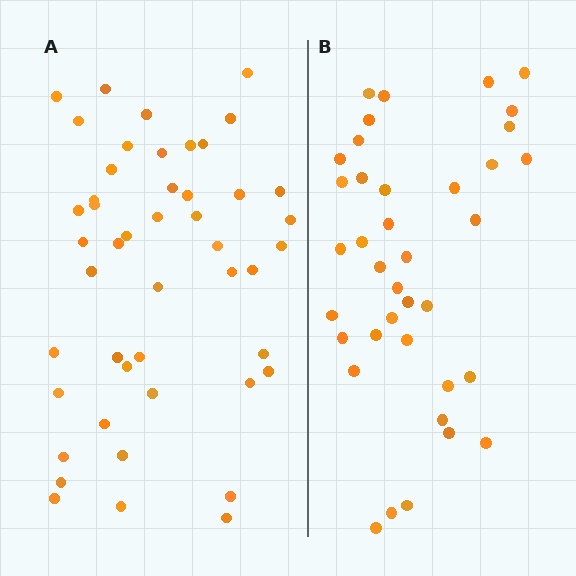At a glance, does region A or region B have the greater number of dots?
Region A (the left region) has more dots.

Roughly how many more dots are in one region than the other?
Region A has roughly 8 or so more dots than region B.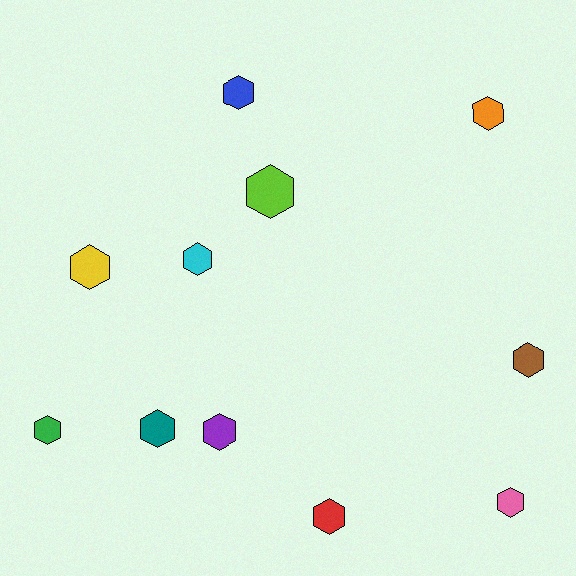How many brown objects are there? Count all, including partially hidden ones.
There is 1 brown object.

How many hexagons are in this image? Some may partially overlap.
There are 11 hexagons.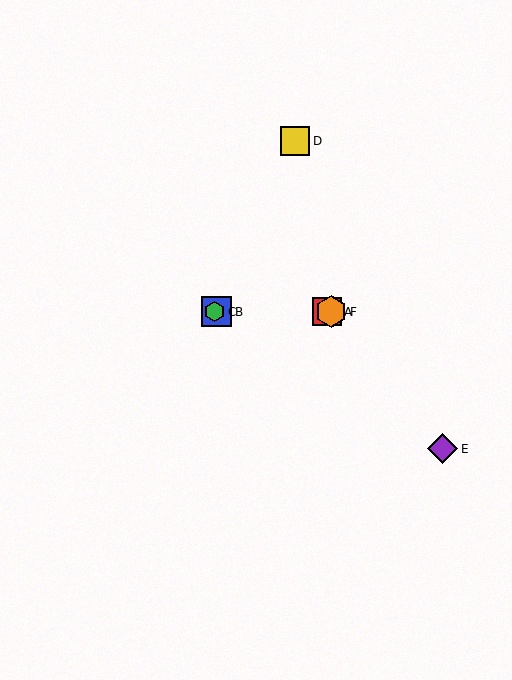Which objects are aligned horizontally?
Objects A, B, C, F are aligned horizontally.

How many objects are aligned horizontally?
4 objects (A, B, C, F) are aligned horizontally.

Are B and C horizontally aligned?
Yes, both are at y≈312.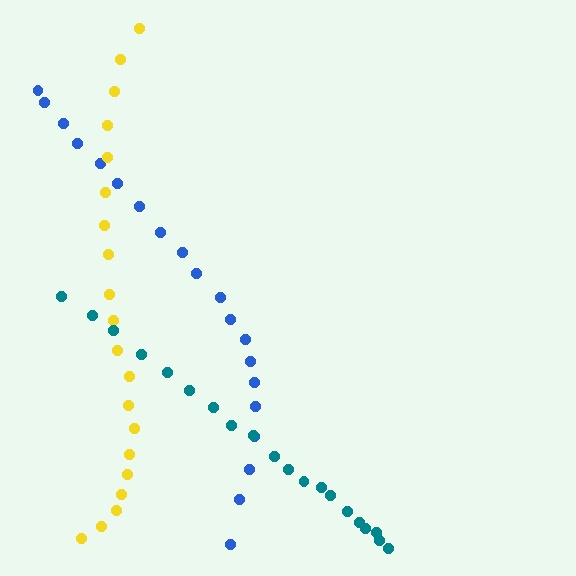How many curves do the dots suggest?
There are 3 distinct paths.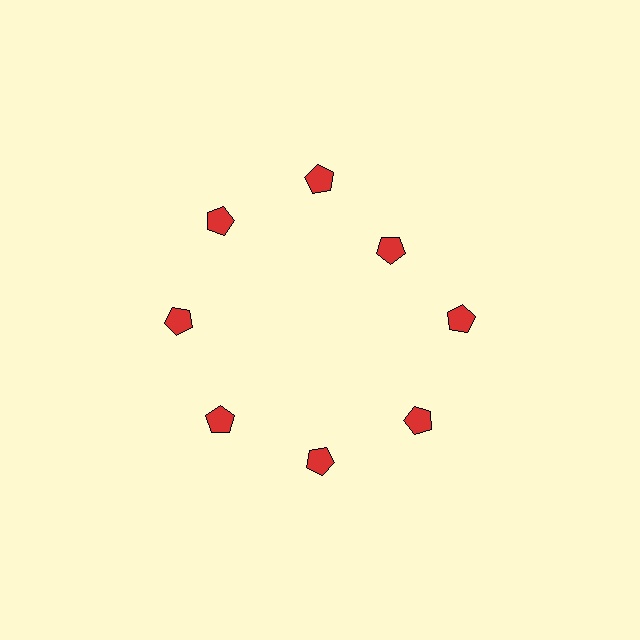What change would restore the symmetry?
The symmetry would be restored by moving it outward, back onto the ring so that all 8 pentagons sit at equal angles and equal distance from the center.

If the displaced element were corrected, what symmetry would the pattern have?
It would have 8-fold rotational symmetry — the pattern would map onto itself every 45 degrees.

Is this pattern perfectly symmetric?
No. The 8 red pentagons are arranged in a ring, but one element near the 2 o'clock position is pulled inward toward the center, breaking the 8-fold rotational symmetry.